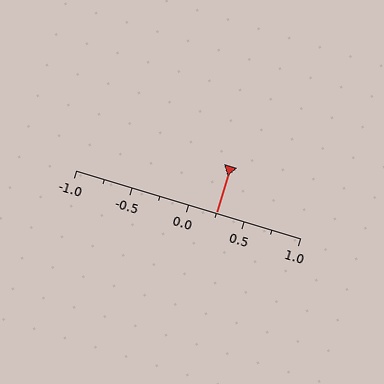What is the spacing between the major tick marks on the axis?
The major ticks are spaced 0.5 apart.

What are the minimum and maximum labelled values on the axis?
The axis runs from -1.0 to 1.0.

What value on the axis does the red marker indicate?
The marker indicates approximately 0.25.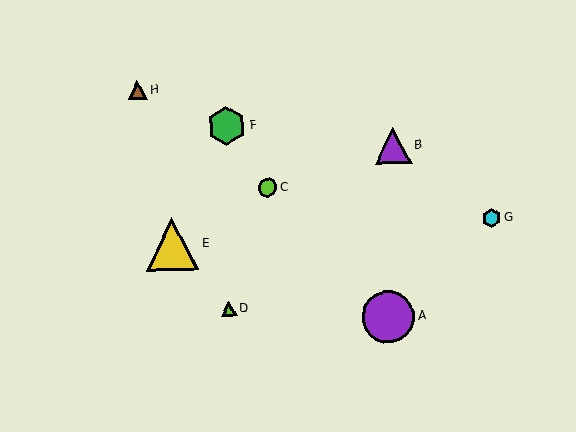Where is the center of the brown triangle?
The center of the brown triangle is at (138, 90).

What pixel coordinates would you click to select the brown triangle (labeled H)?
Click at (138, 90) to select the brown triangle H.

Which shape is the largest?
The yellow triangle (labeled E) is the largest.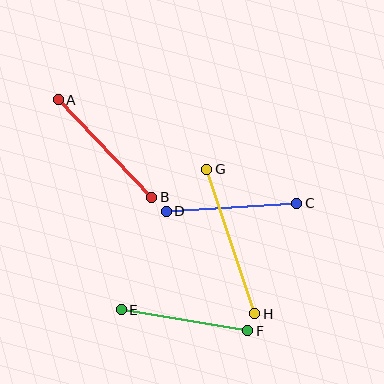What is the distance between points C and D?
The distance is approximately 131 pixels.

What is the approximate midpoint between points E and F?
The midpoint is at approximately (184, 320) pixels.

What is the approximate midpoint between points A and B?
The midpoint is at approximately (105, 148) pixels.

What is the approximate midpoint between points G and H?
The midpoint is at approximately (231, 242) pixels.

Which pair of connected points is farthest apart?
Points G and H are farthest apart.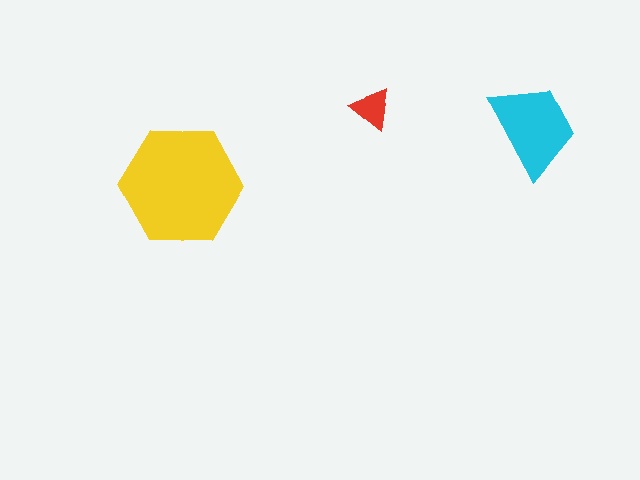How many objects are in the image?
There are 3 objects in the image.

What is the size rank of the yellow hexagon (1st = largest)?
1st.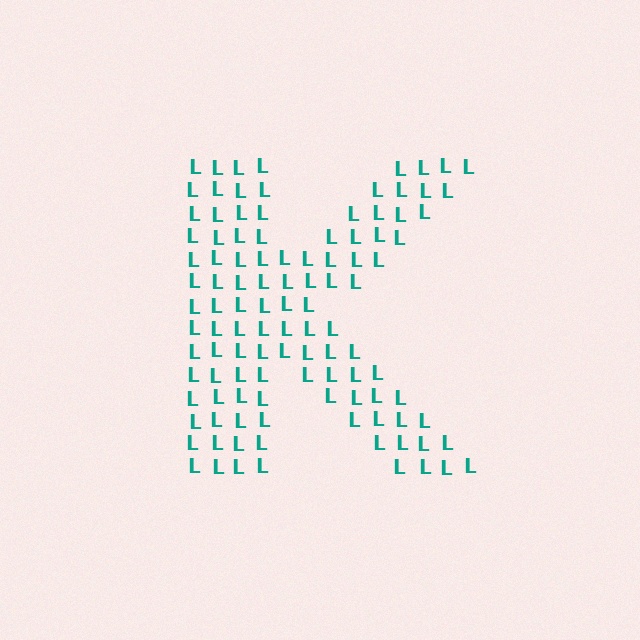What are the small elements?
The small elements are letter L's.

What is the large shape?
The large shape is the letter K.